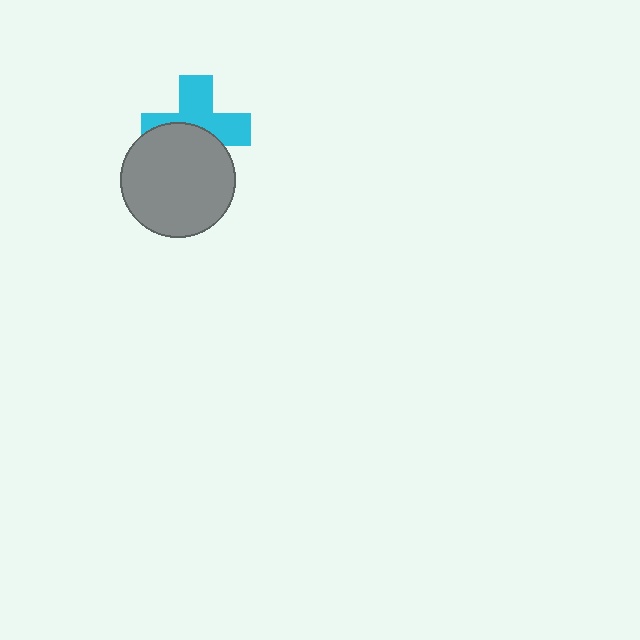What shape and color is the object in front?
The object in front is a gray circle.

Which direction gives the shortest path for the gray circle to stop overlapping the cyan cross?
Moving down gives the shortest separation.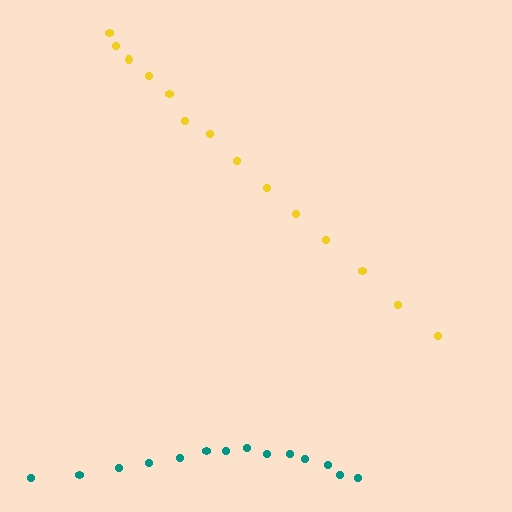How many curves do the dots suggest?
There are 2 distinct paths.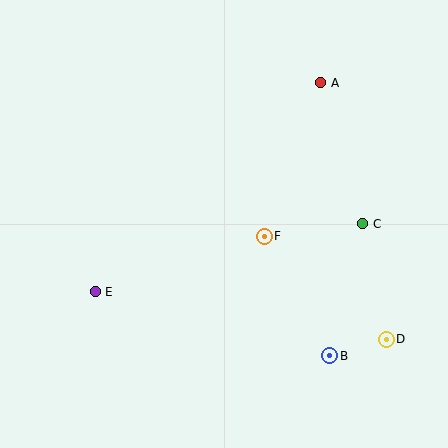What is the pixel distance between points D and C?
The distance between D and C is 118 pixels.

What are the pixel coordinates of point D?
Point D is at (386, 339).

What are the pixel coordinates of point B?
Point B is at (330, 356).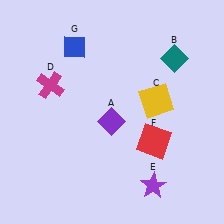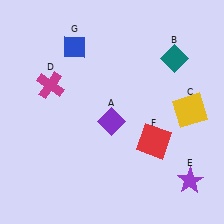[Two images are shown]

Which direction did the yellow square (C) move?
The yellow square (C) moved right.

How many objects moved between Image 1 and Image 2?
2 objects moved between the two images.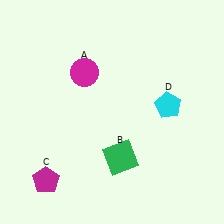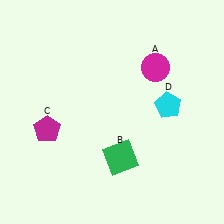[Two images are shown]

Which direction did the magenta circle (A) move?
The magenta circle (A) moved right.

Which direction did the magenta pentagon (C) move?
The magenta pentagon (C) moved up.